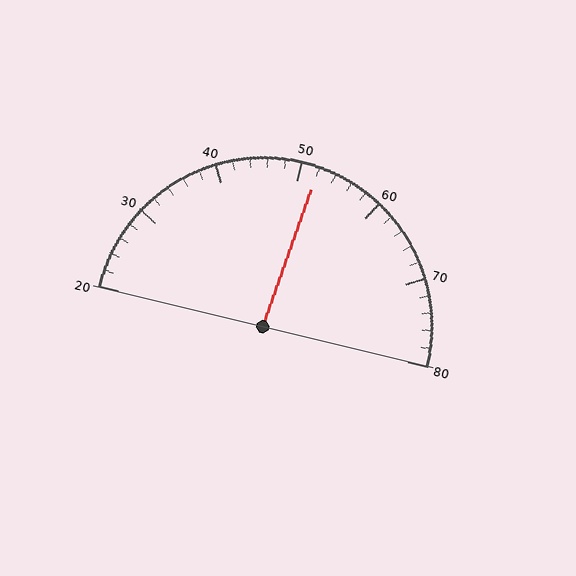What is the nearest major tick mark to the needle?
The nearest major tick mark is 50.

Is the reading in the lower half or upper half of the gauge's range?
The reading is in the upper half of the range (20 to 80).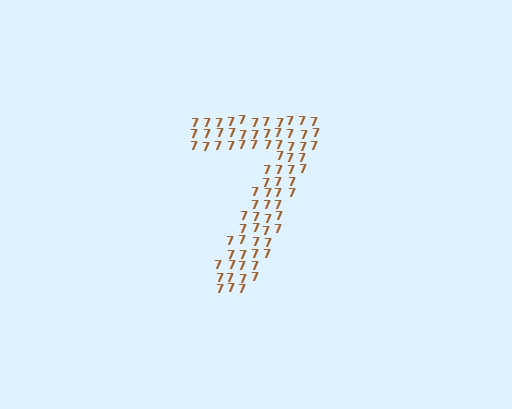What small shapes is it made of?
It is made of small digit 7's.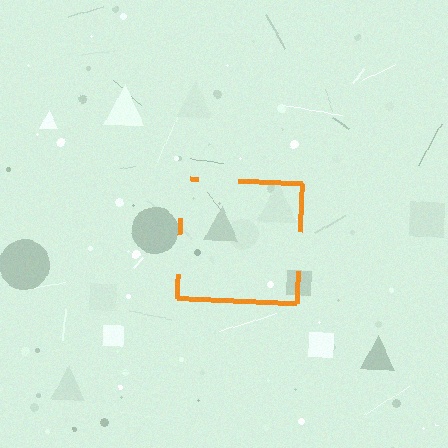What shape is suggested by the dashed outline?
The dashed outline suggests a square.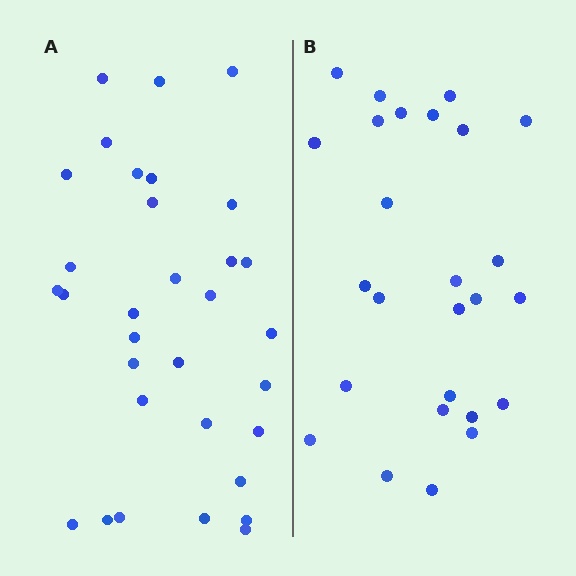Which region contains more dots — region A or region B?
Region A (the left region) has more dots.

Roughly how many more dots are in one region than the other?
Region A has about 6 more dots than region B.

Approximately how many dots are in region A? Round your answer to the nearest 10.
About 30 dots. (The exact count is 32, which rounds to 30.)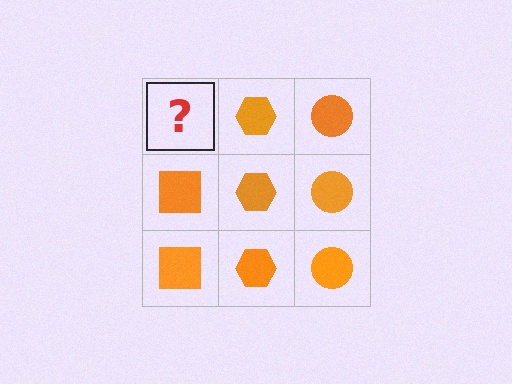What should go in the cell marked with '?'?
The missing cell should contain an orange square.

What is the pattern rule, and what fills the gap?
The rule is that each column has a consistent shape. The gap should be filled with an orange square.